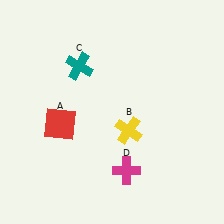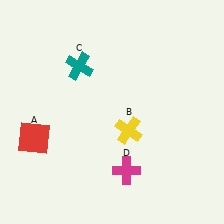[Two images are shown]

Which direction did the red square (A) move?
The red square (A) moved left.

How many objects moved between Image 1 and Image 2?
1 object moved between the two images.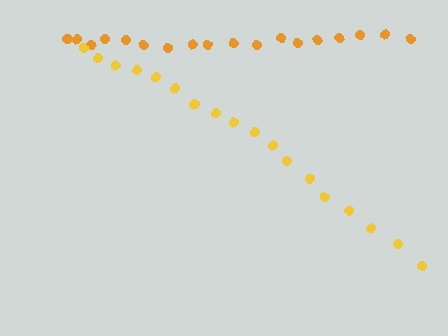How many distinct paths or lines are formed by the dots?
There are 2 distinct paths.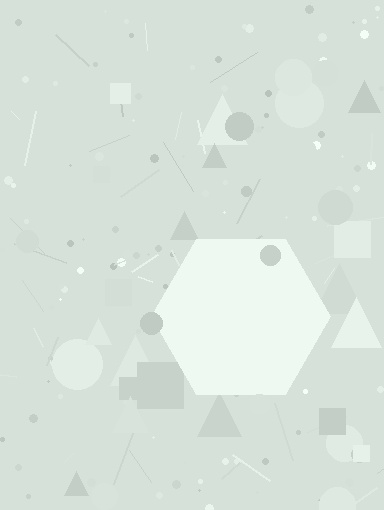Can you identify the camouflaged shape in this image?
The camouflaged shape is a hexagon.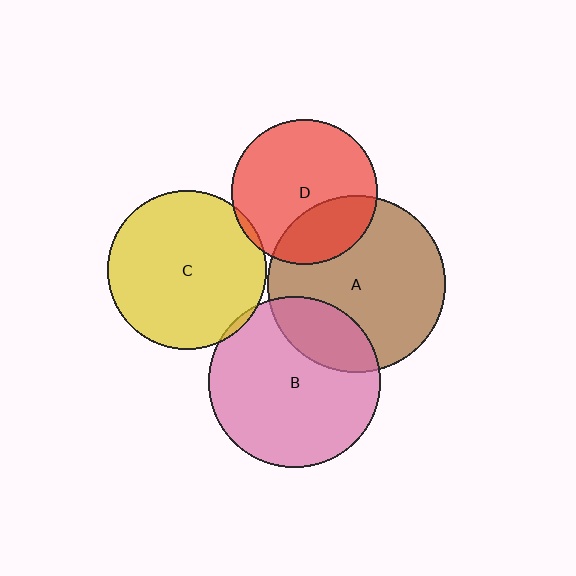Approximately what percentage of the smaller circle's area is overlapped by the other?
Approximately 5%.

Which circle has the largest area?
Circle A (brown).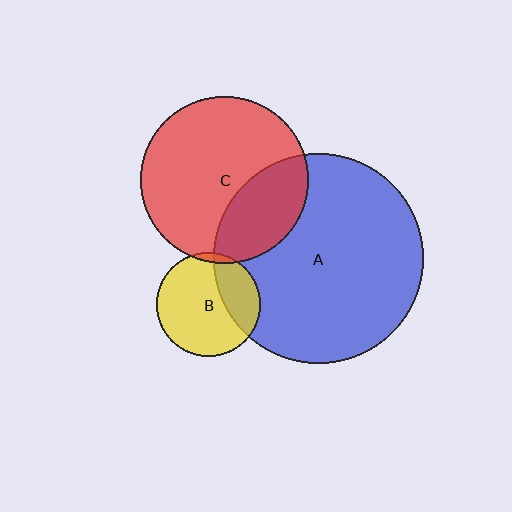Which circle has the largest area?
Circle A (blue).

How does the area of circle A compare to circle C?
Approximately 1.6 times.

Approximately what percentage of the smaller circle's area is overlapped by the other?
Approximately 30%.